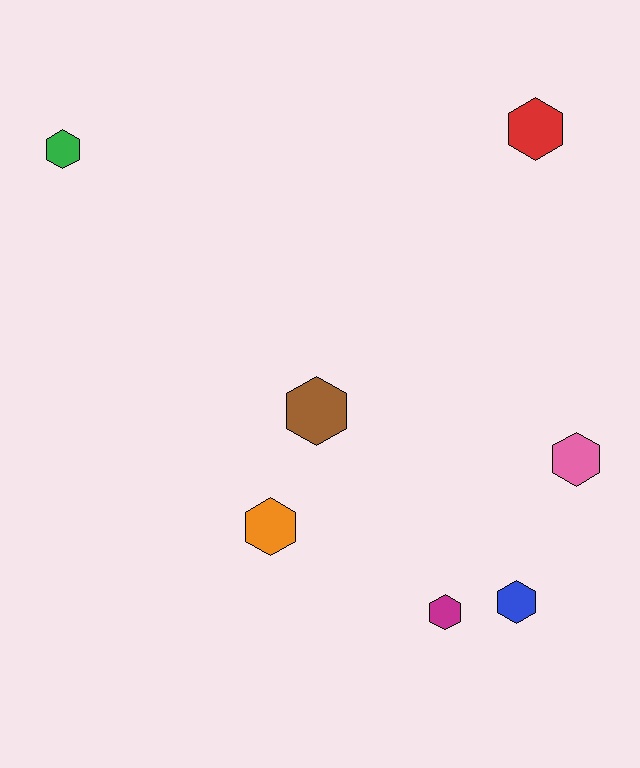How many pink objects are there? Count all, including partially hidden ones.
There is 1 pink object.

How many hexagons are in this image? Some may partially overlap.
There are 7 hexagons.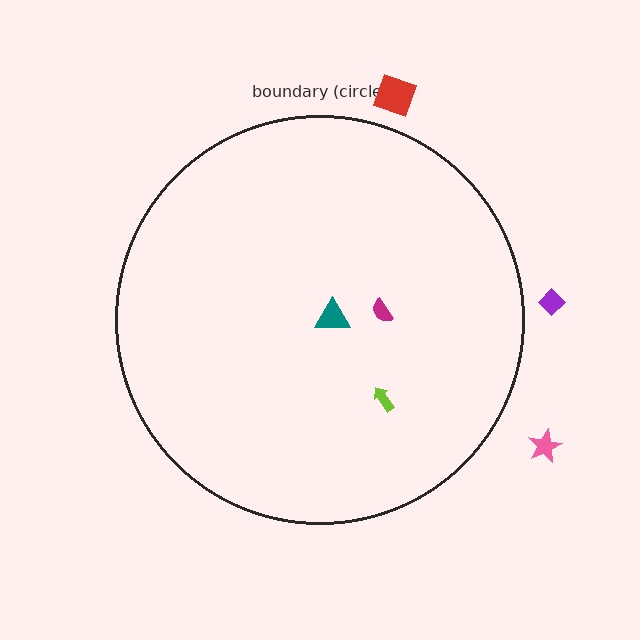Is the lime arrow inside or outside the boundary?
Inside.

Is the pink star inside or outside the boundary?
Outside.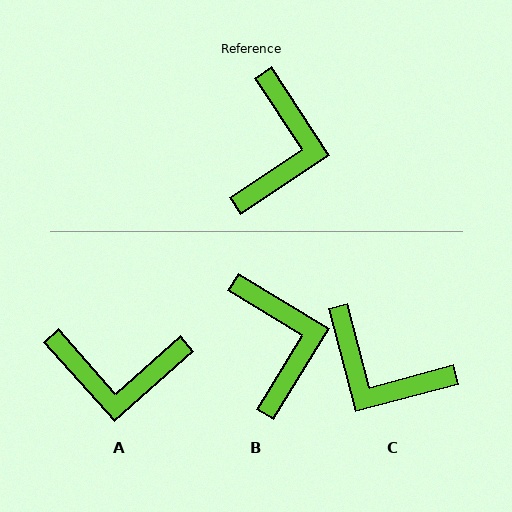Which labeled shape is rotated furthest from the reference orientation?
C, about 109 degrees away.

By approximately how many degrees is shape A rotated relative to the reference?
Approximately 82 degrees clockwise.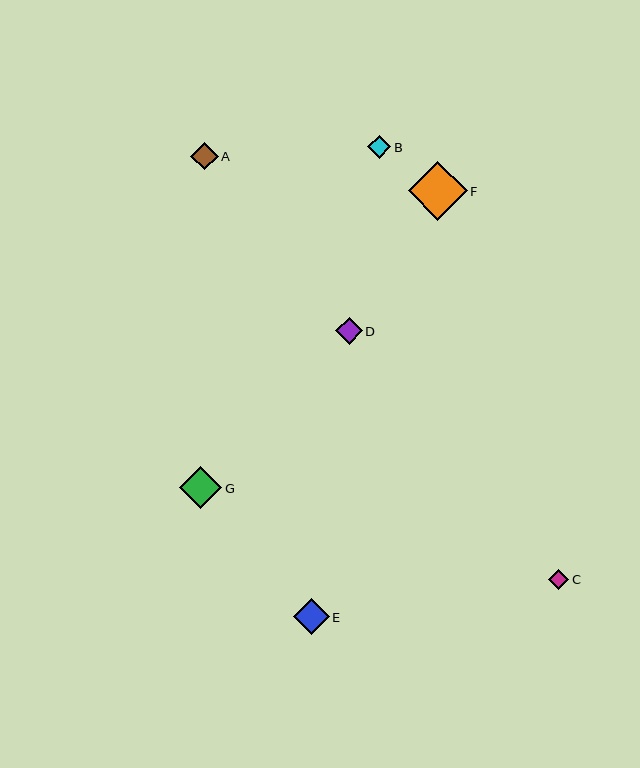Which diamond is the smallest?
Diamond C is the smallest with a size of approximately 20 pixels.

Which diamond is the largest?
Diamond F is the largest with a size of approximately 59 pixels.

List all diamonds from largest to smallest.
From largest to smallest: F, G, E, A, D, B, C.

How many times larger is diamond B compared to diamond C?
Diamond B is approximately 1.1 times the size of diamond C.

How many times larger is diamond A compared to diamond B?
Diamond A is approximately 1.2 times the size of diamond B.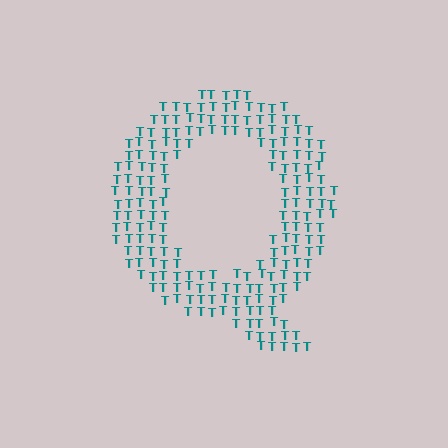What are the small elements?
The small elements are letter T's.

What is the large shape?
The large shape is the letter Q.